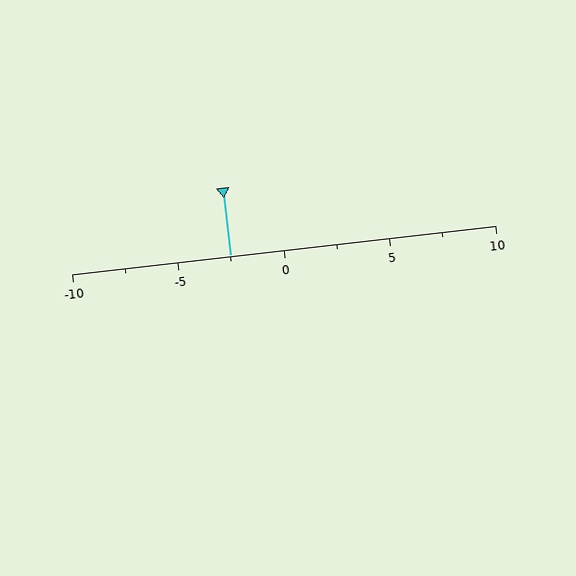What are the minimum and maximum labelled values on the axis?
The axis runs from -10 to 10.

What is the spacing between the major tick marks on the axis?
The major ticks are spaced 5 apart.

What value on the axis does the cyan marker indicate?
The marker indicates approximately -2.5.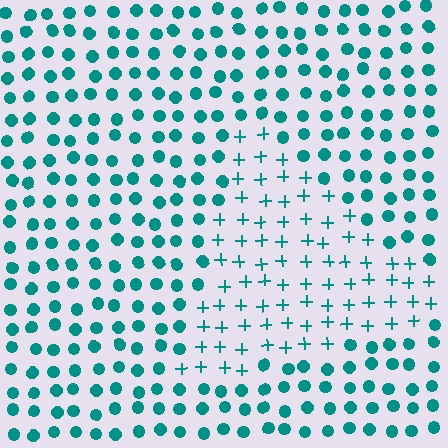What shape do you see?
I see a triangle.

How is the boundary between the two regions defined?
The boundary is defined by a change in element shape: plus signs inside vs. circles outside. All elements share the same color and spacing.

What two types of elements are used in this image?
The image uses plus signs inside the triangle region and circles outside it.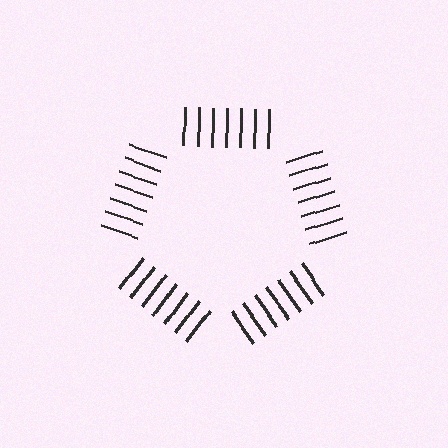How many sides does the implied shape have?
5 sides — the line-ends trace a pentagon.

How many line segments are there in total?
35 — 7 along each of the 5 edges.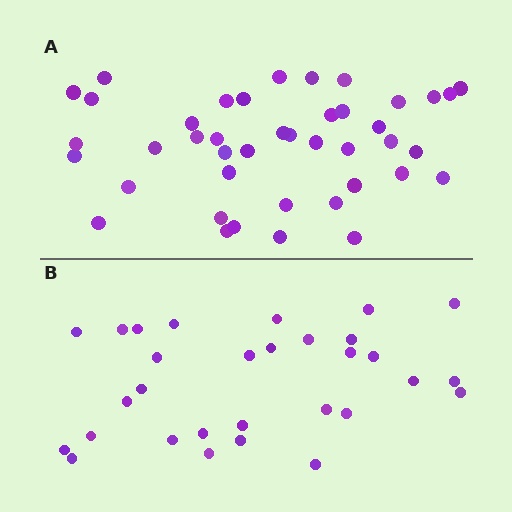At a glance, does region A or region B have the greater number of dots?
Region A (the top region) has more dots.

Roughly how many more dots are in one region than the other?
Region A has roughly 12 or so more dots than region B.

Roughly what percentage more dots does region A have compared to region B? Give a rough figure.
About 40% more.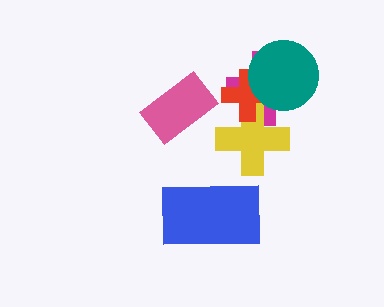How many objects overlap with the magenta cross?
3 objects overlap with the magenta cross.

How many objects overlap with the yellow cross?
2 objects overlap with the yellow cross.